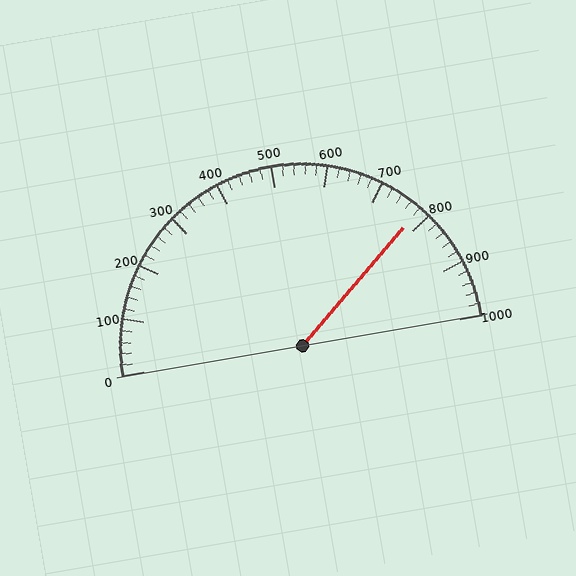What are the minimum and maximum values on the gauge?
The gauge ranges from 0 to 1000.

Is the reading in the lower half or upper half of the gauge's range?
The reading is in the upper half of the range (0 to 1000).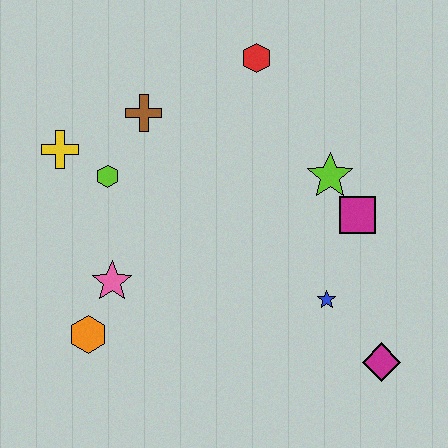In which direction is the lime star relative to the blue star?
The lime star is above the blue star.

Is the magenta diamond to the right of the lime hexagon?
Yes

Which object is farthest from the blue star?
The yellow cross is farthest from the blue star.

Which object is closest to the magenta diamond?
The blue star is closest to the magenta diamond.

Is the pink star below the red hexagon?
Yes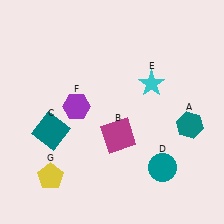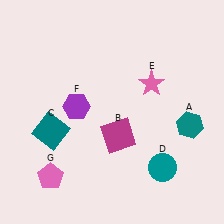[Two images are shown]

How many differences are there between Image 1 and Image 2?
There are 2 differences between the two images.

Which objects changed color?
E changed from cyan to pink. G changed from yellow to pink.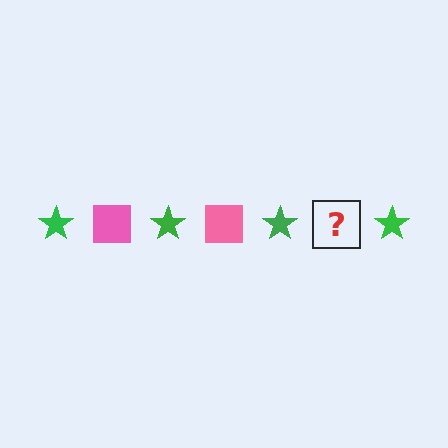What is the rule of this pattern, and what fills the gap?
The rule is that the pattern alternates between green star and pink square. The gap should be filled with a pink square.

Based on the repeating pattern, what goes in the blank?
The blank should be a pink square.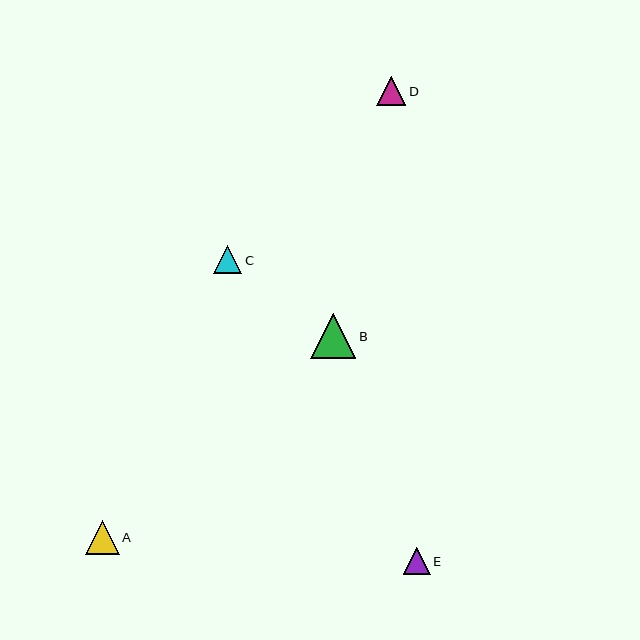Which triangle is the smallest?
Triangle E is the smallest with a size of approximately 27 pixels.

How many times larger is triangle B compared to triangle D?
Triangle B is approximately 1.6 times the size of triangle D.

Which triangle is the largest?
Triangle B is the largest with a size of approximately 45 pixels.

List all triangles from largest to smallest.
From largest to smallest: B, A, D, C, E.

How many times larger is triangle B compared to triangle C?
Triangle B is approximately 1.6 times the size of triangle C.